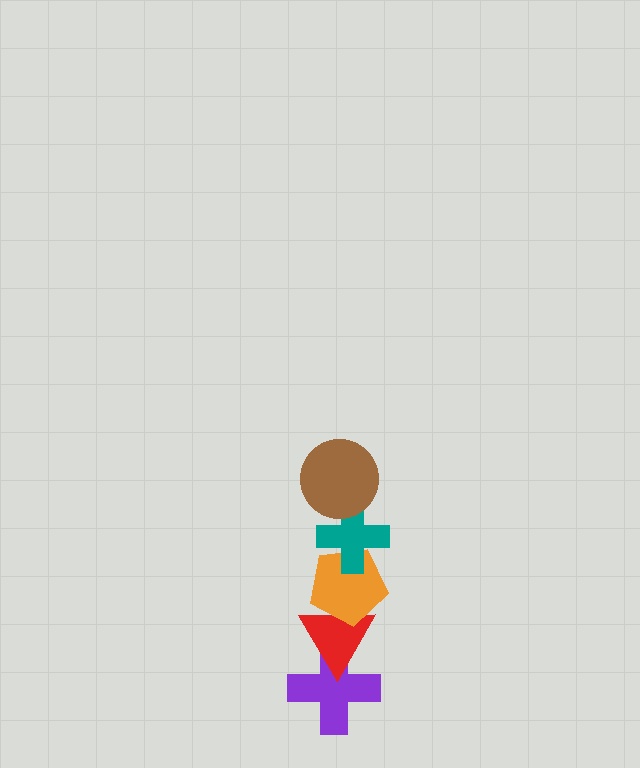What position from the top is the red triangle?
The red triangle is 4th from the top.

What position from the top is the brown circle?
The brown circle is 1st from the top.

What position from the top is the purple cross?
The purple cross is 5th from the top.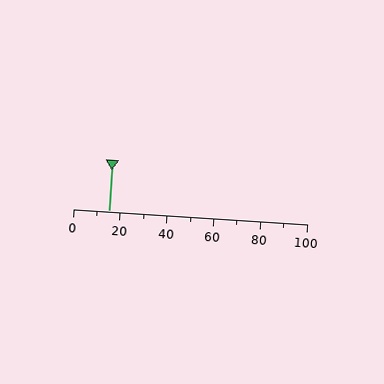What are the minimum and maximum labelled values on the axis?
The axis runs from 0 to 100.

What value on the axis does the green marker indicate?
The marker indicates approximately 15.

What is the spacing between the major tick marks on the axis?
The major ticks are spaced 20 apart.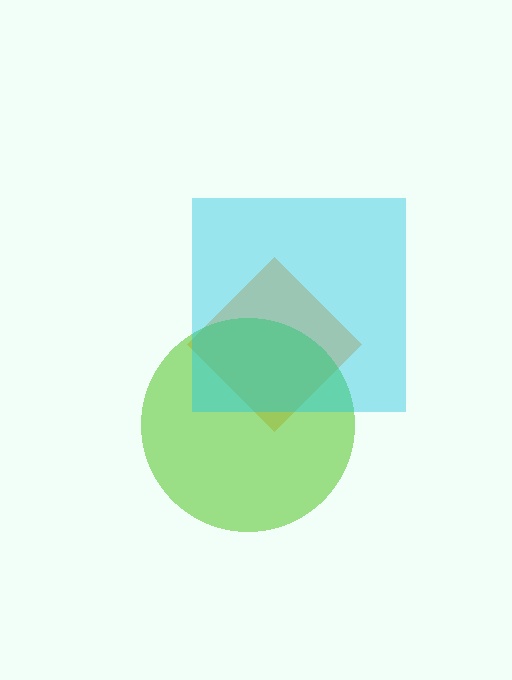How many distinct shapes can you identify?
There are 3 distinct shapes: an orange diamond, a lime circle, a cyan square.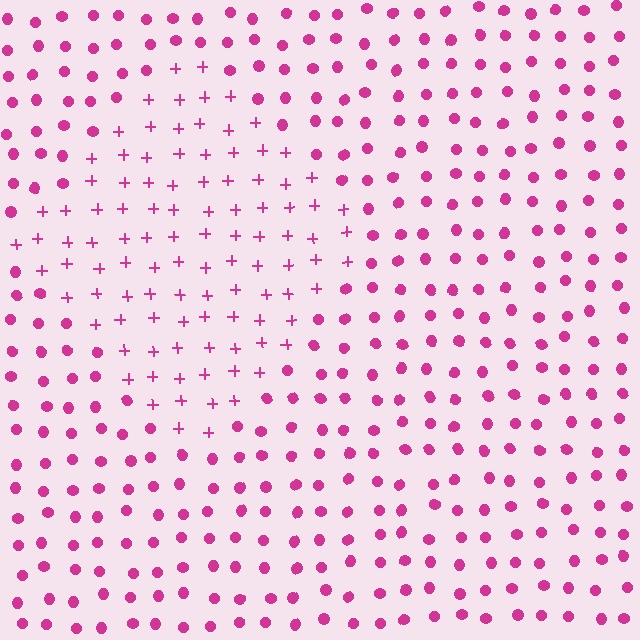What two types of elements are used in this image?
The image uses plus signs inside the diamond region and circles outside it.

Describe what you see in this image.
The image is filled with small magenta elements arranged in a uniform grid. A diamond-shaped region contains plus signs, while the surrounding area contains circles. The boundary is defined purely by the change in element shape.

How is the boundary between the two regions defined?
The boundary is defined by a change in element shape: plus signs inside vs. circles outside. All elements share the same color and spacing.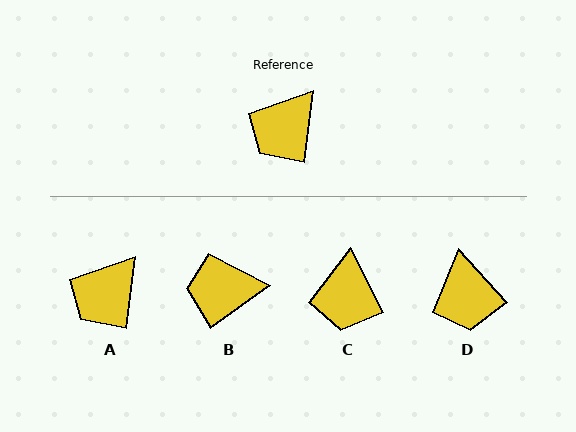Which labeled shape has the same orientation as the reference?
A.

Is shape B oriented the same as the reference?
No, it is off by about 47 degrees.